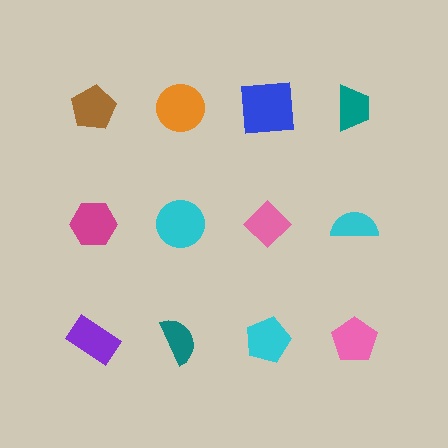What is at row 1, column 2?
An orange circle.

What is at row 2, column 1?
A magenta hexagon.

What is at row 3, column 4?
A pink pentagon.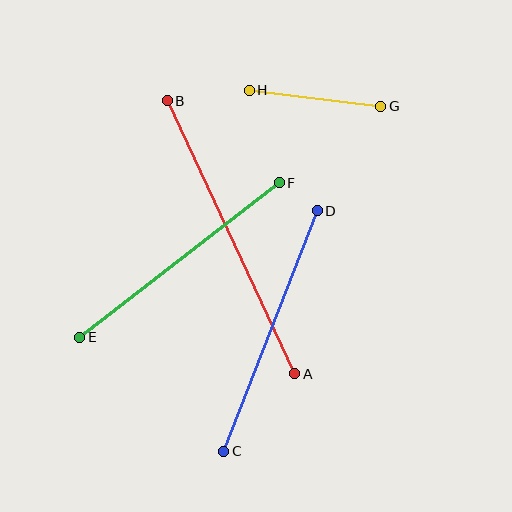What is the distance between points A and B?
The distance is approximately 302 pixels.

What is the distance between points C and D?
The distance is approximately 258 pixels.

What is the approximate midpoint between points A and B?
The midpoint is at approximately (231, 237) pixels.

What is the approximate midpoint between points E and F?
The midpoint is at approximately (179, 260) pixels.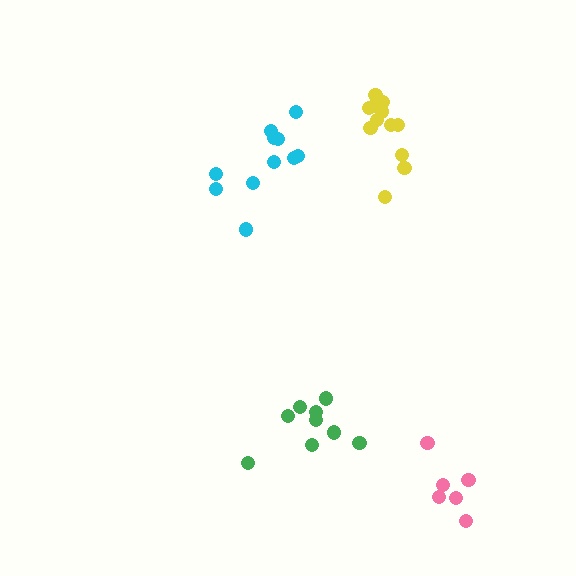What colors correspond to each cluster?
The clusters are colored: green, cyan, pink, yellow.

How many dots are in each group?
Group 1: 9 dots, Group 2: 11 dots, Group 3: 6 dots, Group 4: 12 dots (38 total).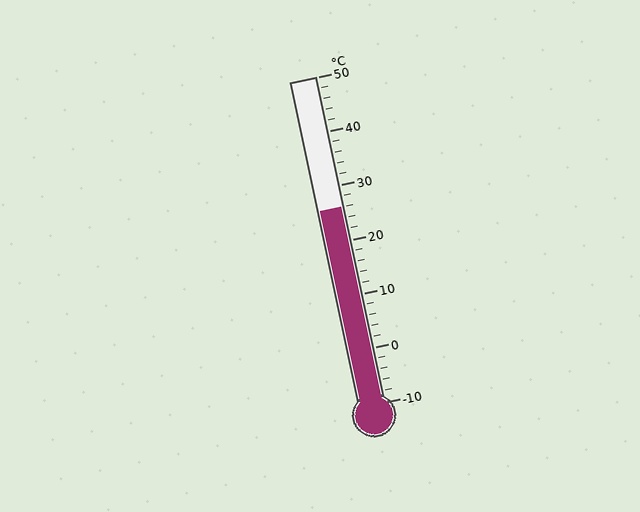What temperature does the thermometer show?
The thermometer shows approximately 26°C.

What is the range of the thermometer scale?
The thermometer scale ranges from -10°C to 50°C.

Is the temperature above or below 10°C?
The temperature is above 10°C.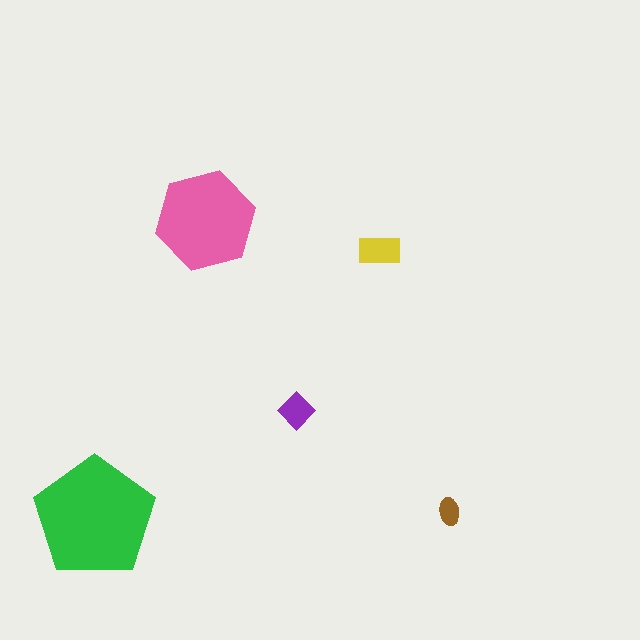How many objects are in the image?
There are 5 objects in the image.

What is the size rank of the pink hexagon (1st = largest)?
2nd.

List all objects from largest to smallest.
The green pentagon, the pink hexagon, the yellow rectangle, the purple diamond, the brown ellipse.